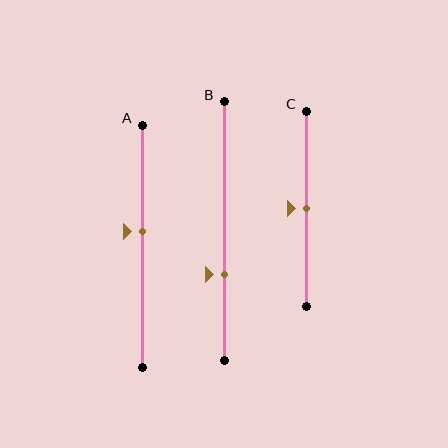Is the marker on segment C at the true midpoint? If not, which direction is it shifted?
Yes, the marker on segment C is at the true midpoint.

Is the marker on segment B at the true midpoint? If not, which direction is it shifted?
No, the marker on segment B is shifted downward by about 17% of the segment length.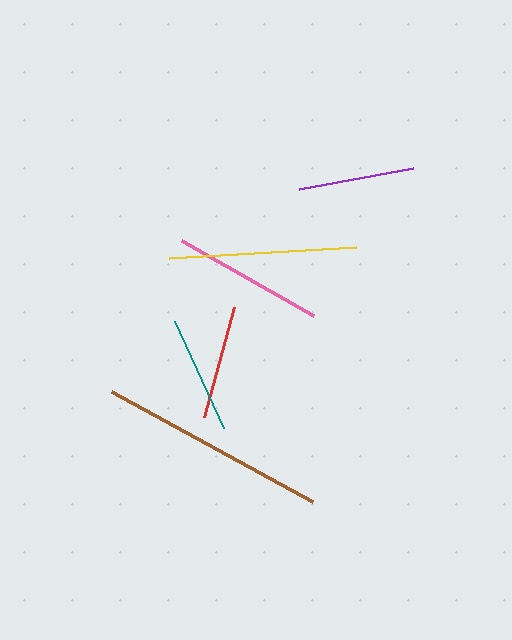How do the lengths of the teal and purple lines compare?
The teal and purple lines are approximately the same length.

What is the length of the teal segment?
The teal segment is approximately 118 pixels long.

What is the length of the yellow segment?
The yellow segment is approximately 187 pixels long.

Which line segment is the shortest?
The red line is the shortest at approximately 114 pixels.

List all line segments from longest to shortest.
From longest to shortest: brown, yellow, pink, teal, purple, red.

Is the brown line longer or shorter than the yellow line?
The brown line is longer than the yellow line.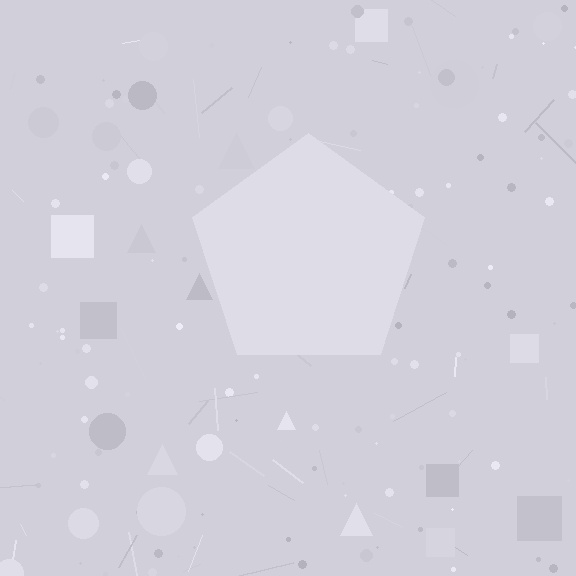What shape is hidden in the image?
A pentagon is hidden in the image.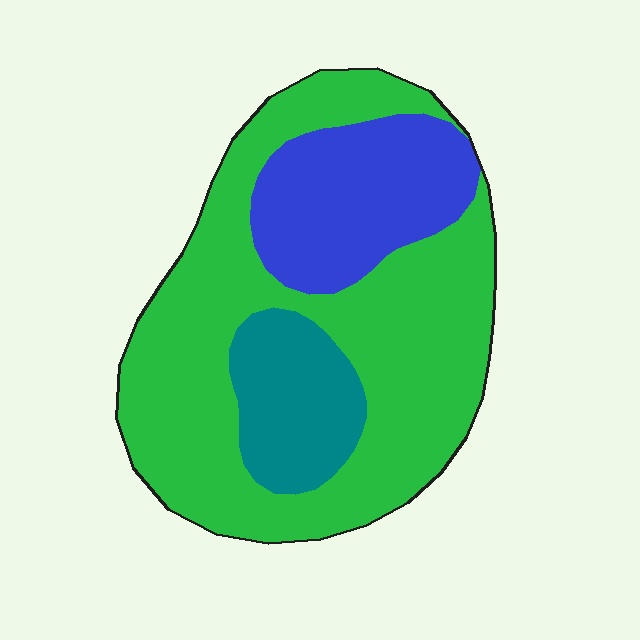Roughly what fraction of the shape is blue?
Blue covers around 20% of the shape.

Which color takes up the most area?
Green, at roughly 65%.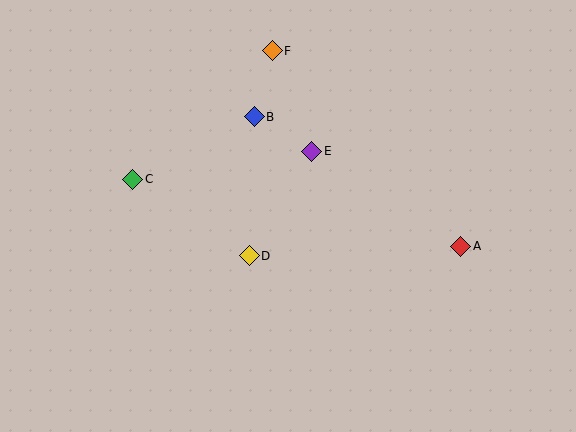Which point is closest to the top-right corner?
Point A is closest to the top-right corner.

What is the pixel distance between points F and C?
The distance between F and C is 189 pixels.